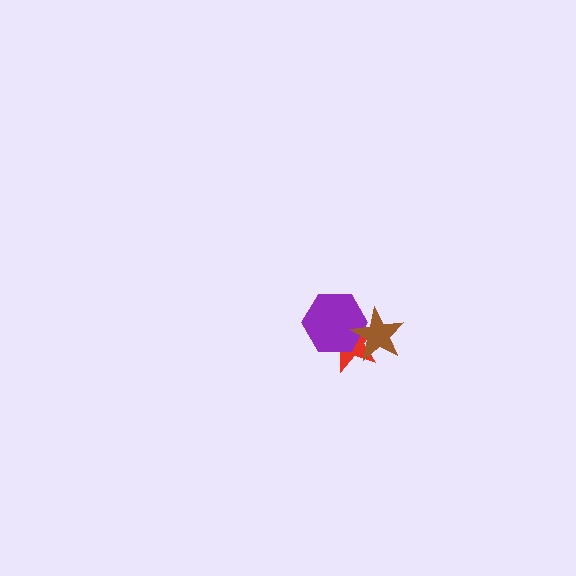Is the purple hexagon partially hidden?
Yes, it is partially covered by another shape.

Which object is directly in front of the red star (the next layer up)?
The purple hexagon is directly in front of the red star.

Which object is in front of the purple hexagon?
The brown star is in front of the purple hexagon.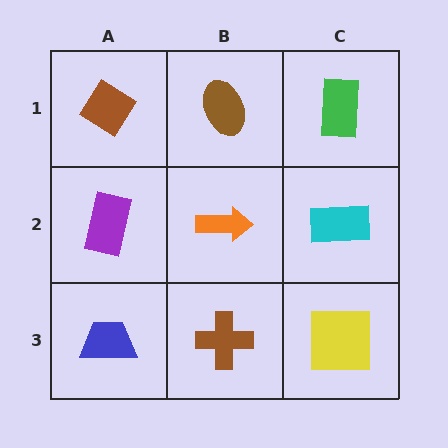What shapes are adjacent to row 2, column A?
A brown diamond (row 1, column A), a blue trapezoid (row 3, column A), an orange arrow (row 2, column B).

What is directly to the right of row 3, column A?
A brown cross.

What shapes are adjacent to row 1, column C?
A cyan rectangle (row 2, column C), a brown ellipse (row 1, column B).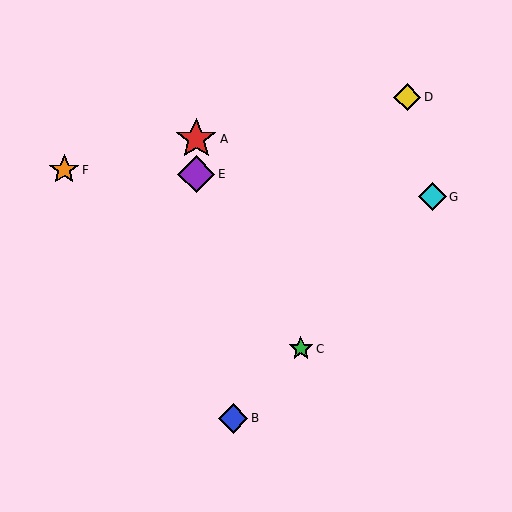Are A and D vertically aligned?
No, A is at x≈196 and D is at x≈407.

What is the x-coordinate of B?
Object B is at x≈233.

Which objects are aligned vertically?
Objects A, E are aligned vertically.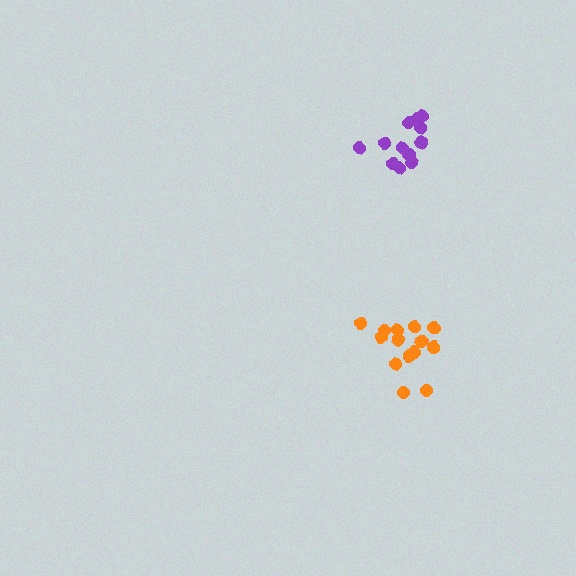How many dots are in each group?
Group 1: 15 dots, Group 2: 12 dots (27 total).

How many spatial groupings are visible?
There are 2 spatial groupings.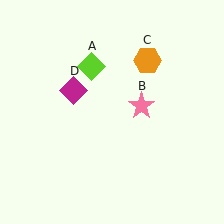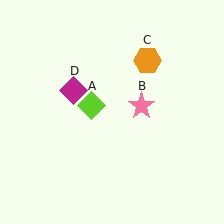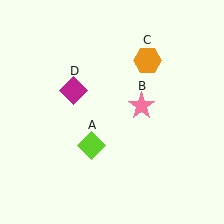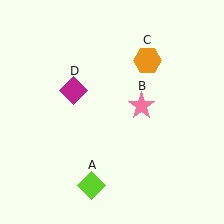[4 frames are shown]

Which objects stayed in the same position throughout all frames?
Pink star (object B) and orange hexagon (object C) and magenta diamond (object D) remained stationary.